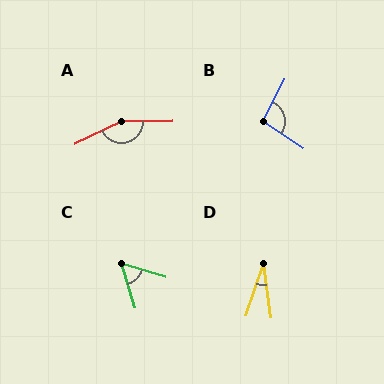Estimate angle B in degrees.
Approximately 97 degrees.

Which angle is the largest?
A, at approximately 155 degrees.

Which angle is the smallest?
D, at approximately 27 degrees.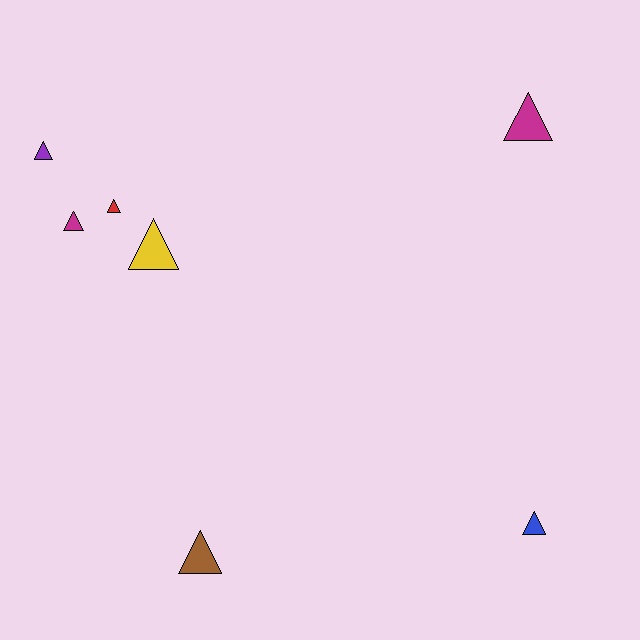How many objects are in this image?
There are 7 objects.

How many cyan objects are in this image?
There are no cyan objects.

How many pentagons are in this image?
There are no pentagons.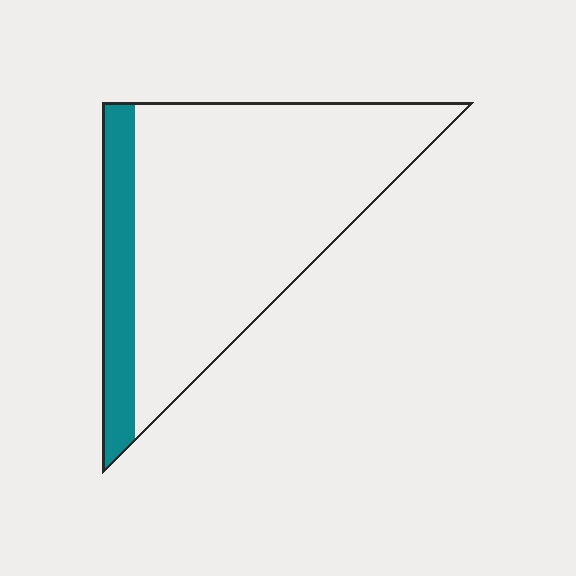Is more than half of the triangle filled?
No.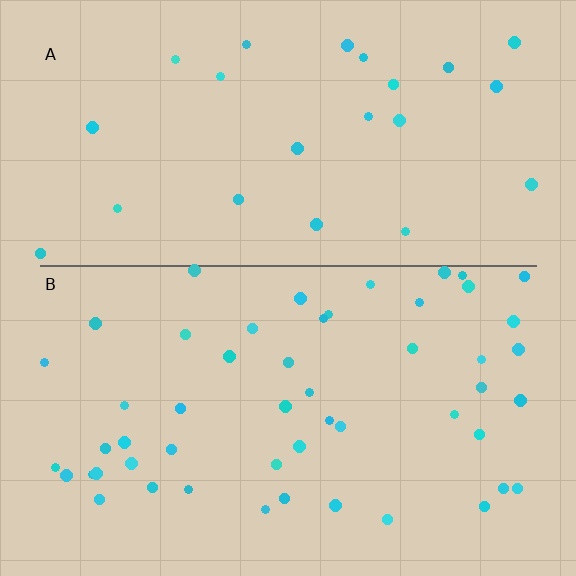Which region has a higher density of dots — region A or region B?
B (the bottom).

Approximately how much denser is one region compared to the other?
Approximately 2.2× — region B over region A.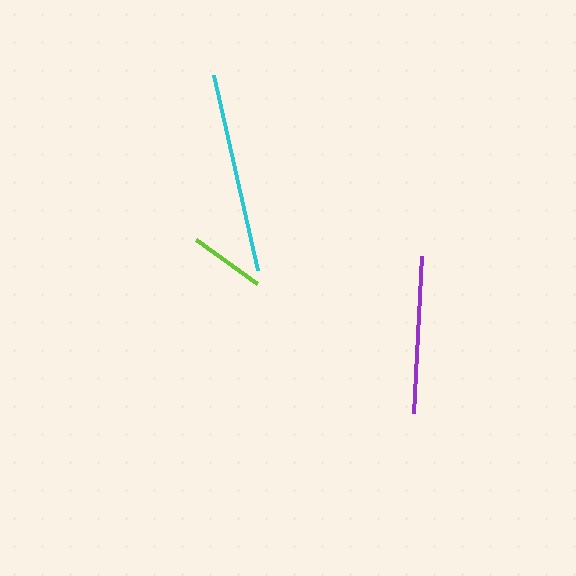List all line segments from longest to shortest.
From longest to shortest: cyan, purple, lime.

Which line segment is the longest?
The cyan line is the longest at approximately 200 pixels.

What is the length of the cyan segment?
The cyan segment is approximately 200 pixels long.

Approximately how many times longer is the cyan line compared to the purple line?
The cyan line is approximately 1.3 times the length of the purple line.